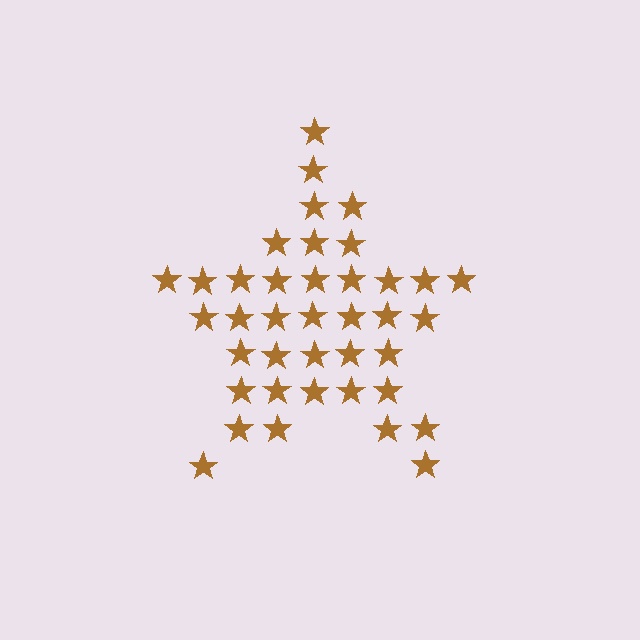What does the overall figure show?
The overall figure shows a star.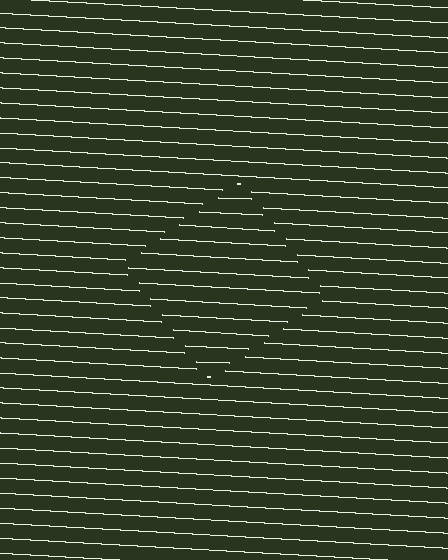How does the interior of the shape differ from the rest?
The interior of the shape contains the same grating, shifted by half a period — the contour is defined by the phase discontinuity where line-ends from the inner and outer gratings abut.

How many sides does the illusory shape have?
4 sides — the line-ends trace a square.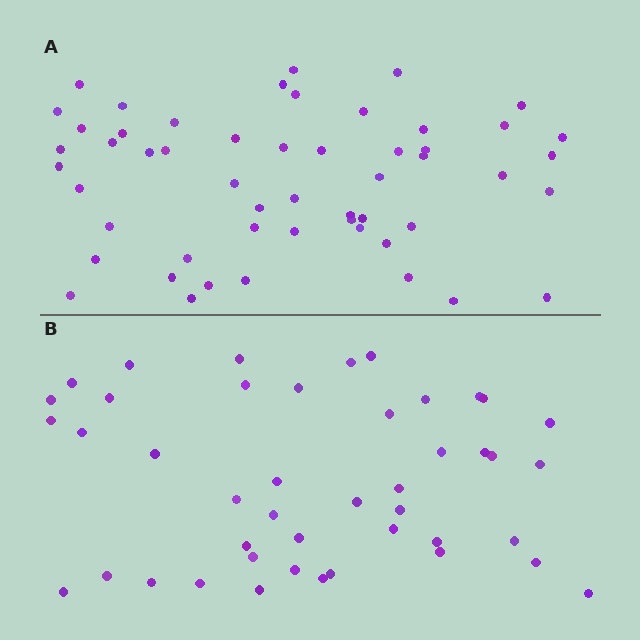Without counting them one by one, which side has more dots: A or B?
Region A (the top region) has more dots.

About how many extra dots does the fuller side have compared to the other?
Region A has roughly 8 or so more dots than region B.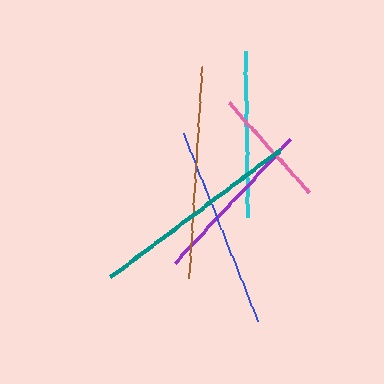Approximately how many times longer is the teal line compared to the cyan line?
The teal line is approximately 1.3 times the length of the cyan line.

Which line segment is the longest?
The teal line is the longest at approximately 213 pixels.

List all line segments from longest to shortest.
From longest to shortest: teal, brown, blue, purple, cyan, pink.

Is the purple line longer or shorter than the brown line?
The brown line is longer than the purple line.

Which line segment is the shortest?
The pink line is the shortest at approximately 121 pixels.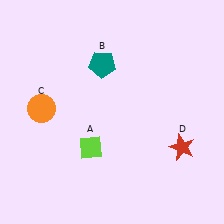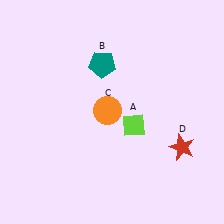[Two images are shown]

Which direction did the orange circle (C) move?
The orange circle (C) moved right.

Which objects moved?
The objects that moved are: the lime diamond (A), the orange circle (C).